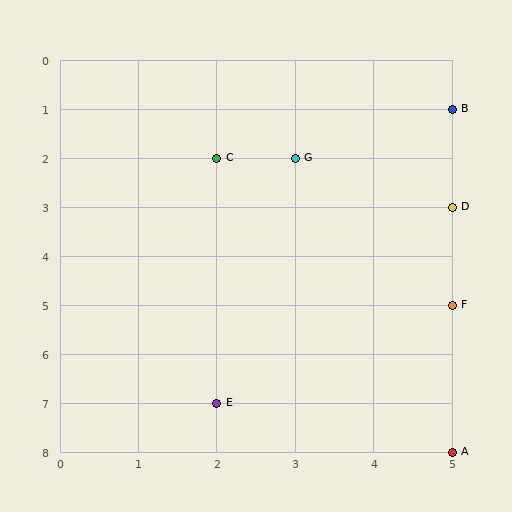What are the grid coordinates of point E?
Point E is at grid coordinates (2, 7).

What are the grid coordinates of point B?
Point B is at grid coordinates (5, 1).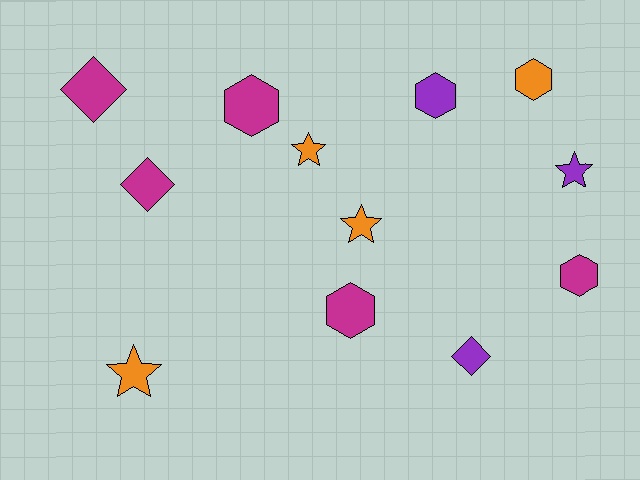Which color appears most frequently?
Magenta, with 5 objects.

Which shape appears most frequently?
Hexagon, with 5 objects.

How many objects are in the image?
There are 12 objects.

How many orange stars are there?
There are 3 orange stars.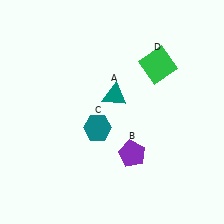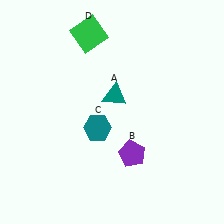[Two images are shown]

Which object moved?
The green square (D) moved left.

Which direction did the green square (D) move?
The green square (D) moved left.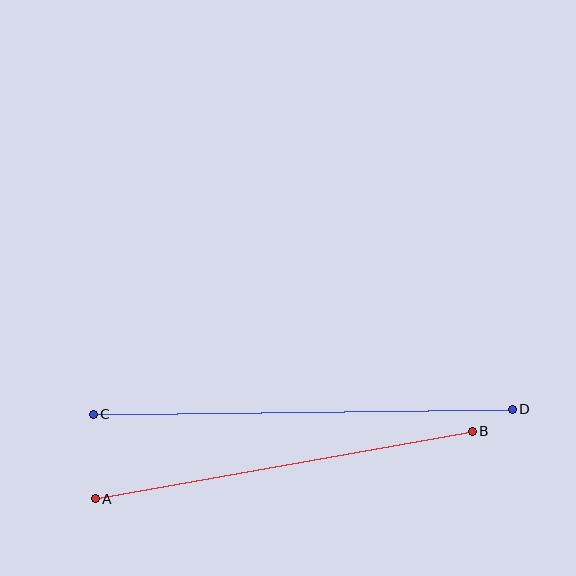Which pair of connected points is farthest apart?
Points C and D are farthest apart.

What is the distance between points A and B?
The distance is approximately 383 pixels.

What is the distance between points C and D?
The distance is approximately 419 pixels.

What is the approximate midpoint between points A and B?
The midpoint is at approximately (284, 465) pixels.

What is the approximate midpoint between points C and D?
The midpoint is at approximately (303, 412) pixels.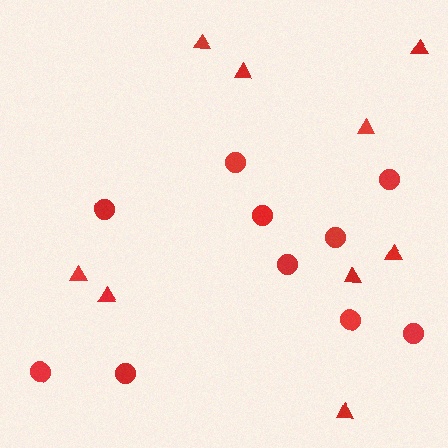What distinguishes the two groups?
There are 2 groups: one group of triangles (9) and one group of circles (10).